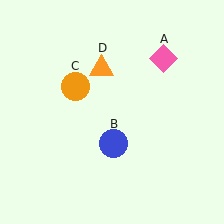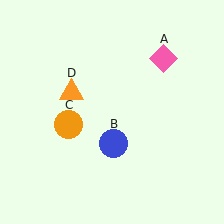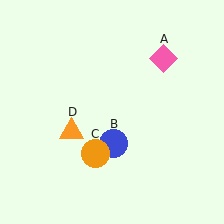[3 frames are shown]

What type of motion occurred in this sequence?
The orange circle (object C), orange triangle (object D) rotated counterclockwise around the center of the scene.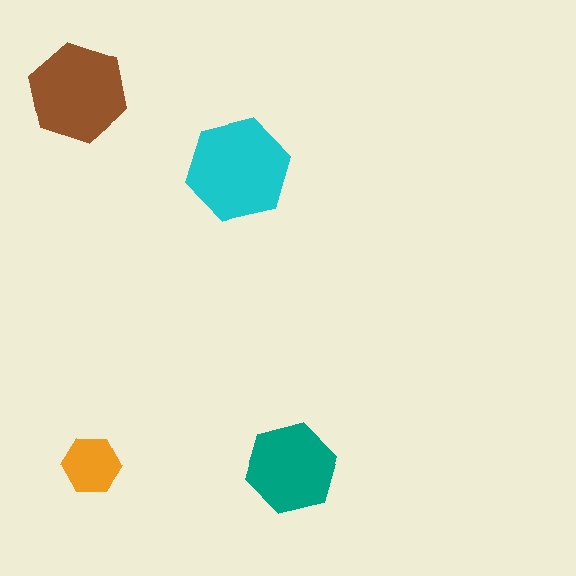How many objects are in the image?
There are 4 objects in the image.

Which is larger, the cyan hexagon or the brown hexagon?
The cyan one.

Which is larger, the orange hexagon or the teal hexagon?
The teal one.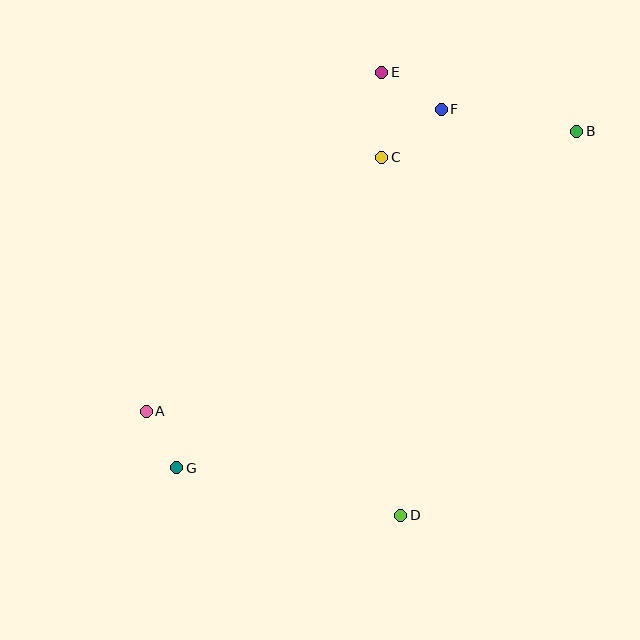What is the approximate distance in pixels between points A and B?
The distance between A and B is approximately 513 pixels.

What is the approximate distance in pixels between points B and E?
The distance between B and E is approximately 204 pixels.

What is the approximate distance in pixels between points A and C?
The distance between A and C is approximately 346 pixels.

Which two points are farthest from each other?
Points B and G are farthest from each other.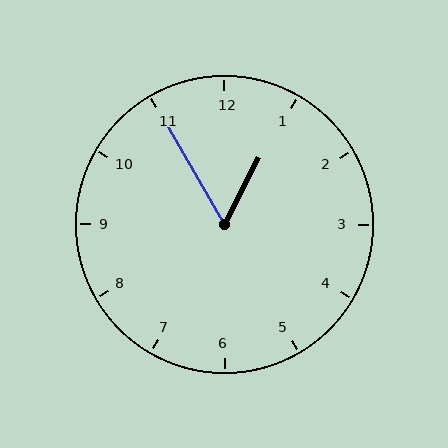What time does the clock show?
12:55.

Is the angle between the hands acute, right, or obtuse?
It is acute.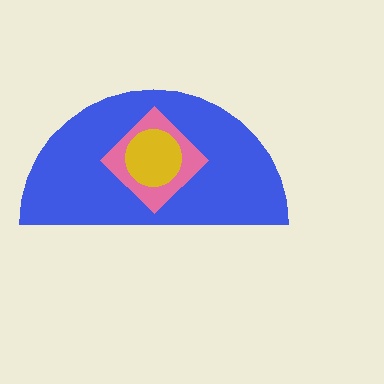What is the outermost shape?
The blue semicircle.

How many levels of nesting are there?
3.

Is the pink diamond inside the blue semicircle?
Yes.